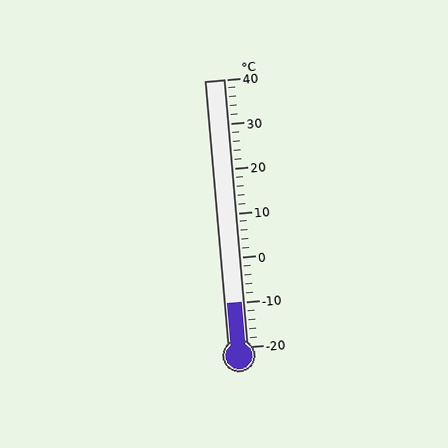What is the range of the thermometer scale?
The thermometer scale ranges from -20°C to 40°C.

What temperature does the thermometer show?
The thermometer shows approximately -10°C.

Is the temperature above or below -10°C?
The temperature is at -10°C.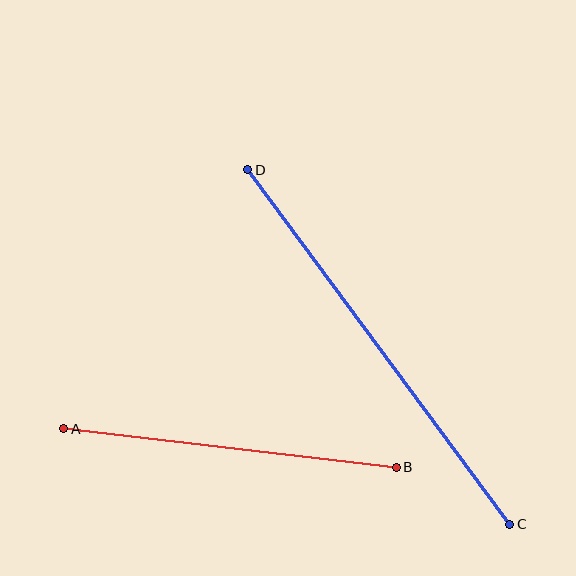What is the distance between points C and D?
The distance is approximately 440 pixels.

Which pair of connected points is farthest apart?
Points C and D are farthest apart.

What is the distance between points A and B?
The distance is approximately 335 pixels.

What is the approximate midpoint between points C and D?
The midpoint is at approximately (379, 347) pixels.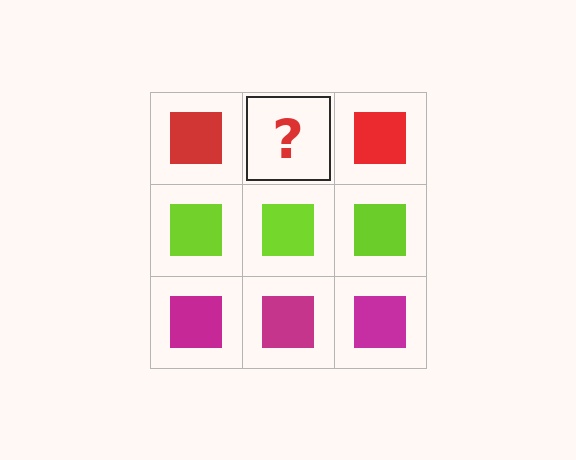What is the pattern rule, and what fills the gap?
The rule is that each row has a consistent color. The gap should be filled with a red square.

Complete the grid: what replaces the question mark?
The question mark should be replaced with a red square.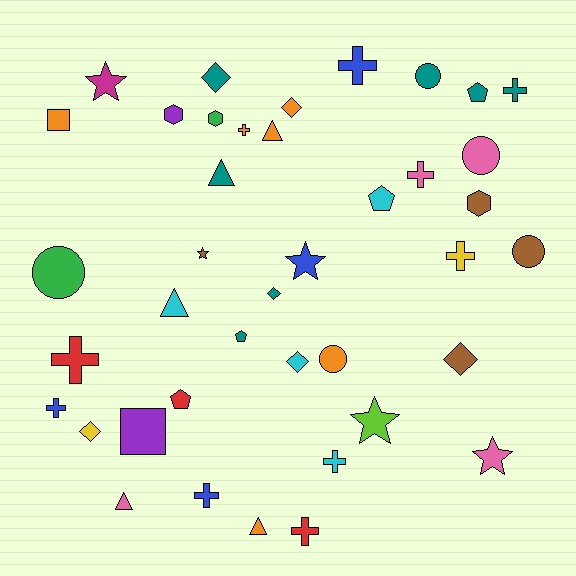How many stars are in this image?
There are 5 stars.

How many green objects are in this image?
There are 2 green objects.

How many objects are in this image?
There are 40 objects.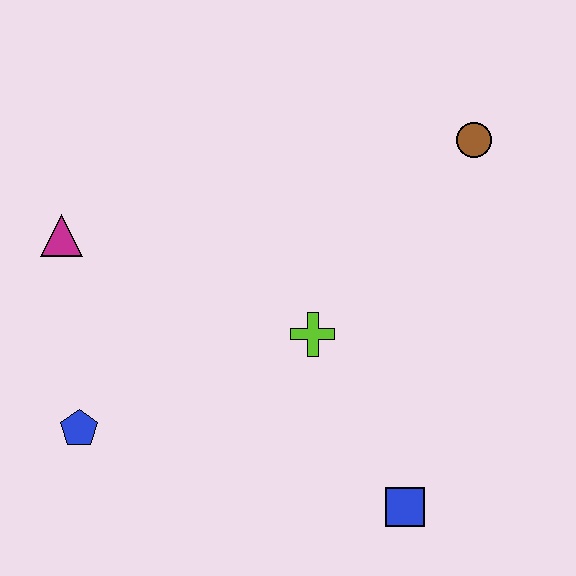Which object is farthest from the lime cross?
The magenta triangle is farthest from the lime cross.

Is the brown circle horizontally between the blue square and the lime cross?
No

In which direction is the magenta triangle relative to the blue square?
The magenta triangle is to the left of the blue square.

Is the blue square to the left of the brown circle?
Yes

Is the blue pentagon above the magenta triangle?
No